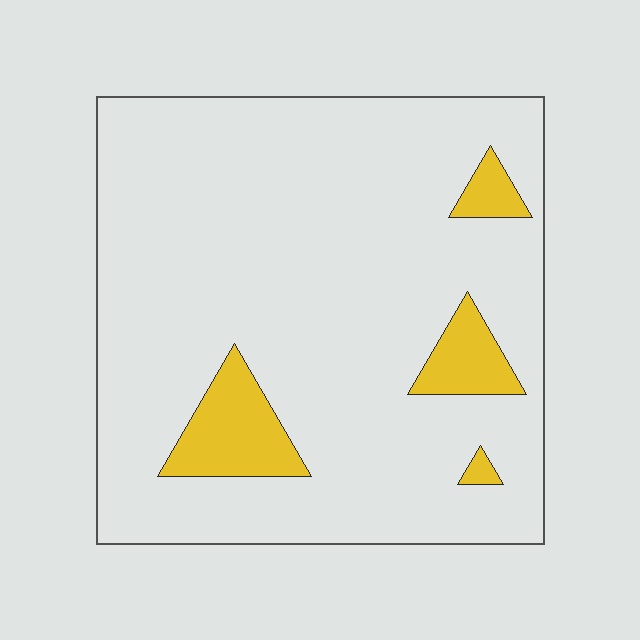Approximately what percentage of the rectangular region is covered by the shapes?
Approximately 10%.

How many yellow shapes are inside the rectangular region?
4.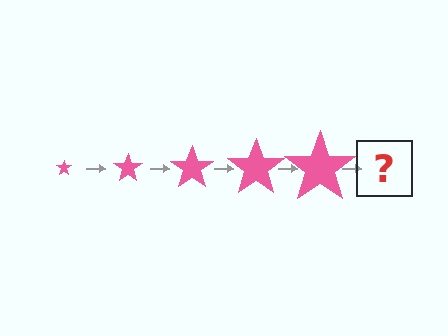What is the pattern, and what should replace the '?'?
The pattern is that the star gets progressively larger each step. The '?' should be a pink star, larger than the previous one.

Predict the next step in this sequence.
The next step is a pink star, larger than the previous one.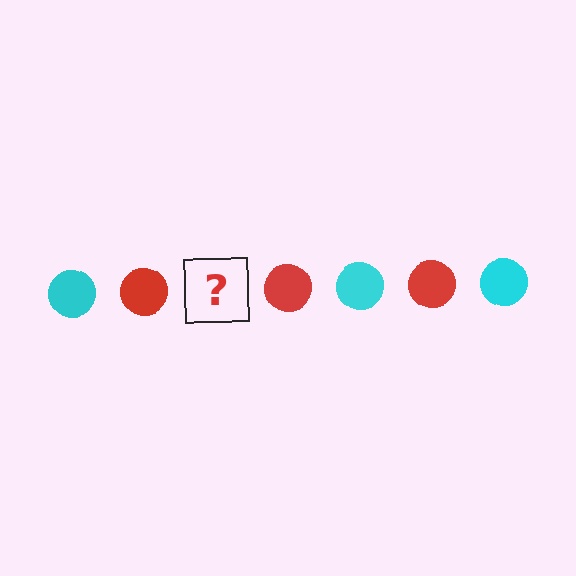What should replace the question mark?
The question mark should be replaced with a cyan circle.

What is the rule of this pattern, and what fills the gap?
The rule is that the pattern cycles through cyan, red circles. The gap should be filled with a cyan circle.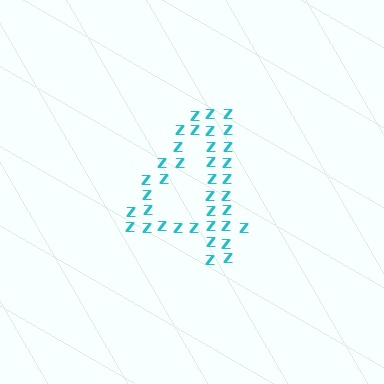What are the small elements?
The small elements are letter Z's.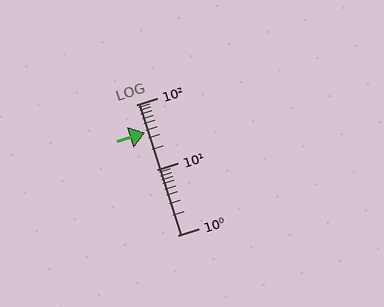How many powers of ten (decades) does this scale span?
The scale spans 2 decades, from 1 to 100.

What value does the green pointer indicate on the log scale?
The pointer indicates approximately 37.